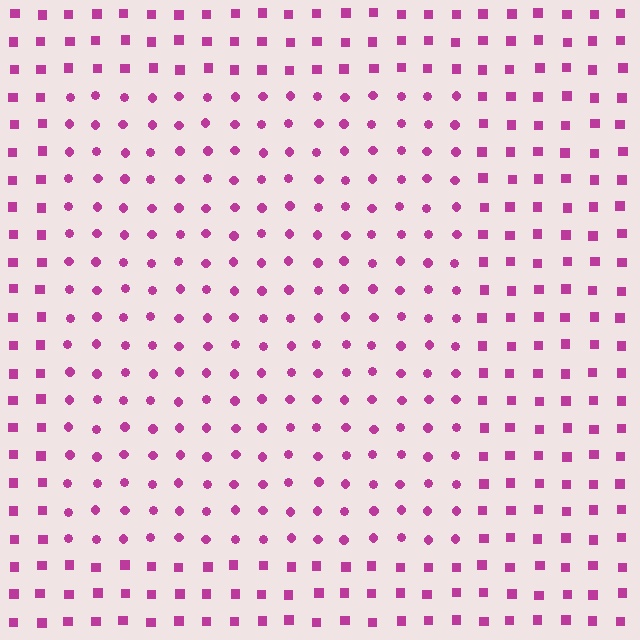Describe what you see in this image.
The image is filled with small magenta elements arranged in a uniform grid. A rectangle-shaped region contains circles, while the surrounding area contains squares. The boundary is defined purely by the change in element shape.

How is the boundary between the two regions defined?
The boundary is defined by a change in element shape: circles inside vs. squares outside. All elements share the same color and spacing.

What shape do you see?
I see a rectangle.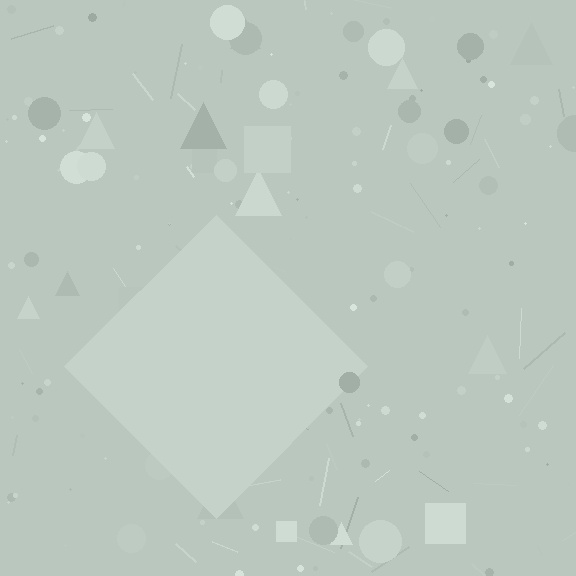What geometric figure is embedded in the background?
A diamond is embedded in the background.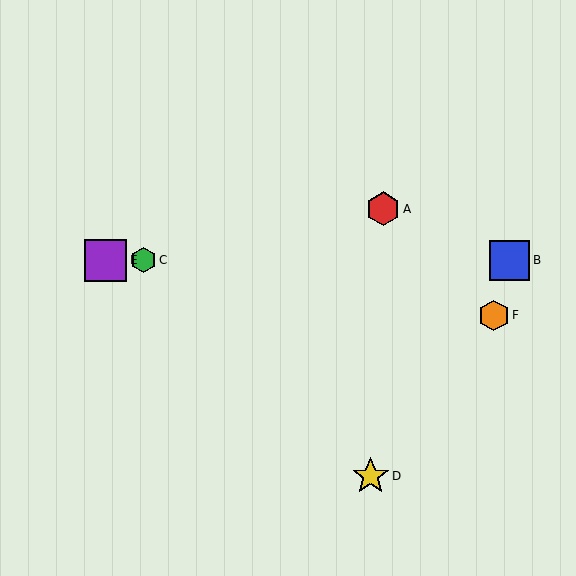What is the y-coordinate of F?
Object F is at y≈315.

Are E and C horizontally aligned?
Yes, both are at y≈260.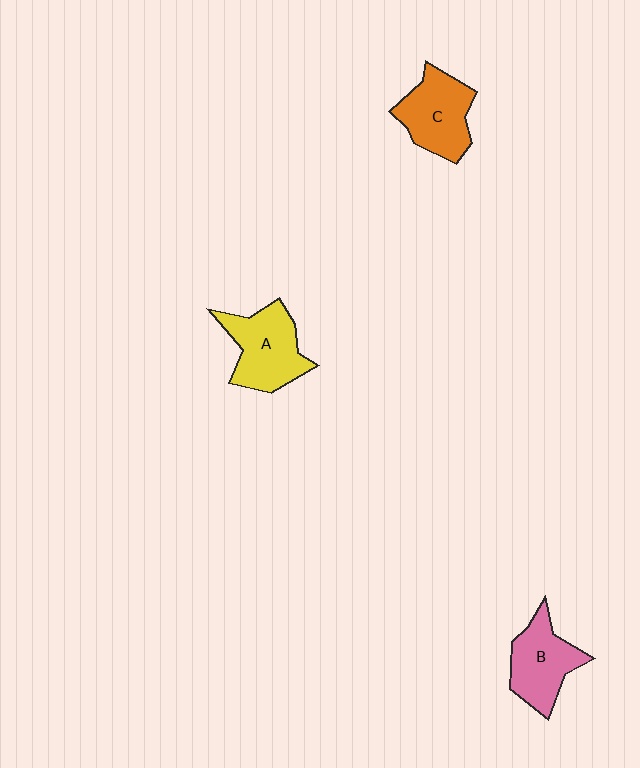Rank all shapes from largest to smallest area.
From largest to smallest: A (yellow), C (orange), B (pink).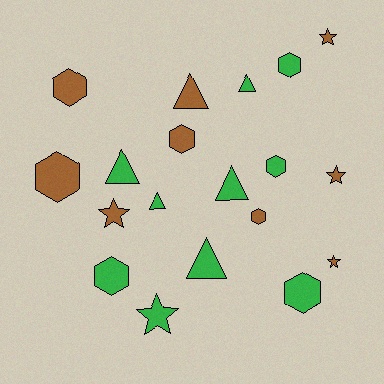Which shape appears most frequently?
Hexagon, with 8 objects.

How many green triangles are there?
There are 5 green triangles.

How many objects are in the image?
There are 19 objects.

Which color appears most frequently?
Green, with 10 objects.